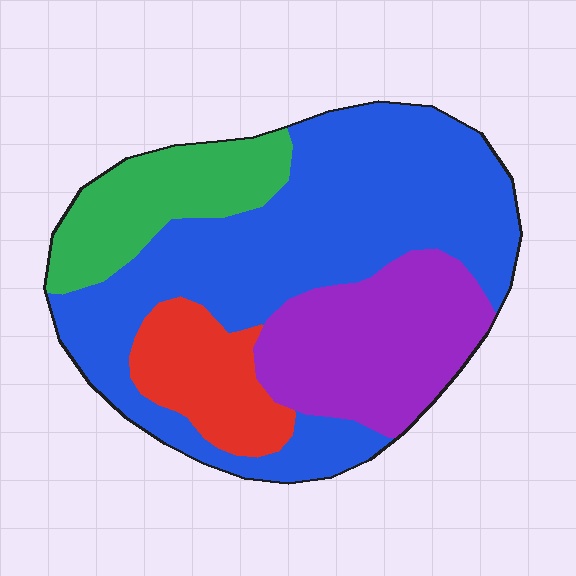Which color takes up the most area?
Blue, at roughly 50%.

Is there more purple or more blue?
Blue.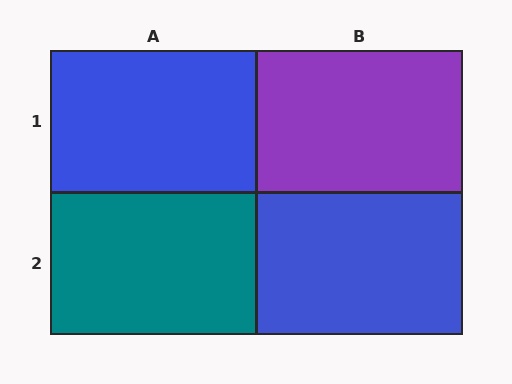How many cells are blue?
2 cells are blue.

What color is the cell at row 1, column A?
Blue.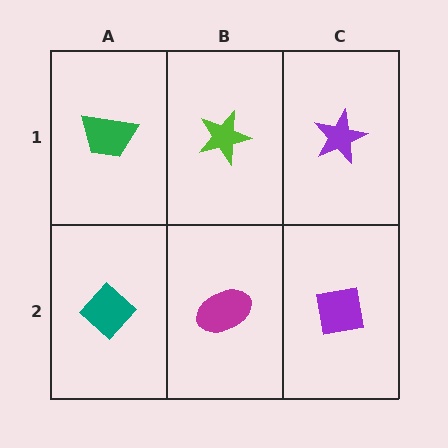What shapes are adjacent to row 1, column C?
A purple square (row 2, column C), a lime star (row 1, column B).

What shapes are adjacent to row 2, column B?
A lime star (row 1, column B), a teal diamond (row 2, column A), a purple square (row 2, column C).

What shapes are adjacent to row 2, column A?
A green trapezoid (row 1, column A), a magenta ellipse (row 2, column B).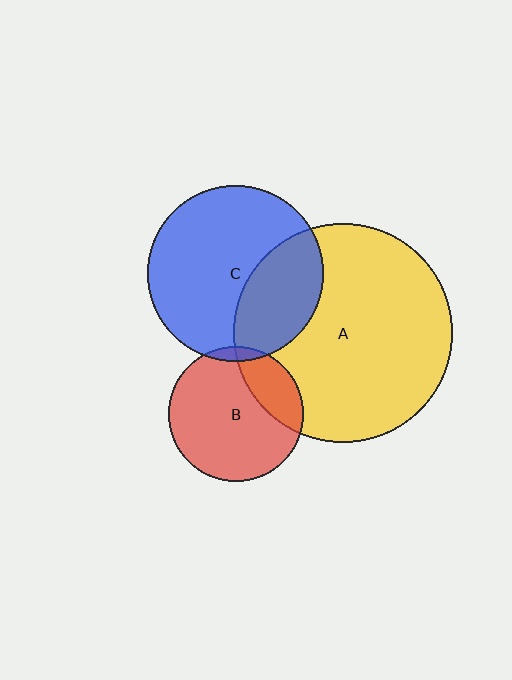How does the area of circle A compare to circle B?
Approximately 2.6 times.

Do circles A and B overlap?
Yes.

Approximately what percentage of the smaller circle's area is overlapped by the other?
Approximately 25%.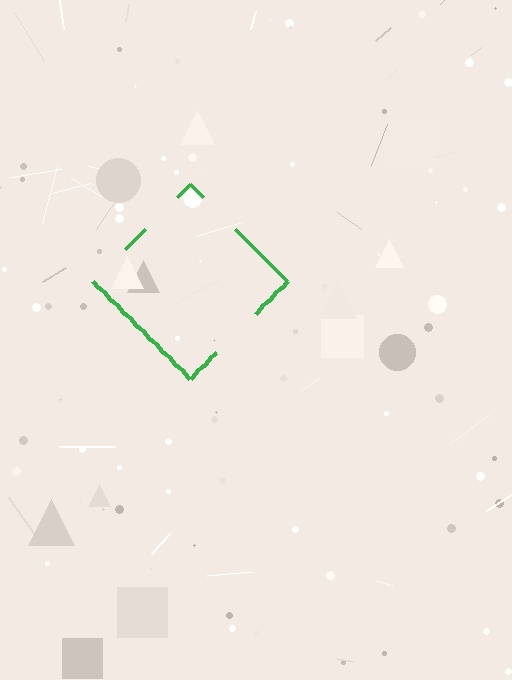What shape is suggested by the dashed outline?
The dashed outline suggests a diamond.